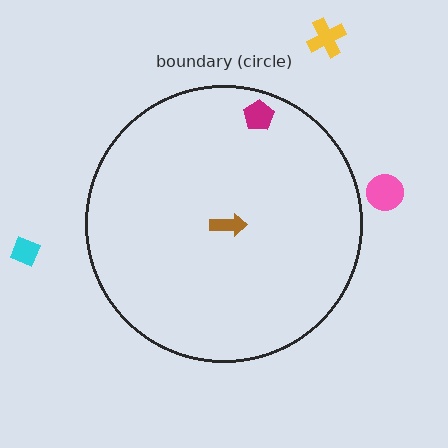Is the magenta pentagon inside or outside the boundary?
Inside.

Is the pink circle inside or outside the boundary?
Outside.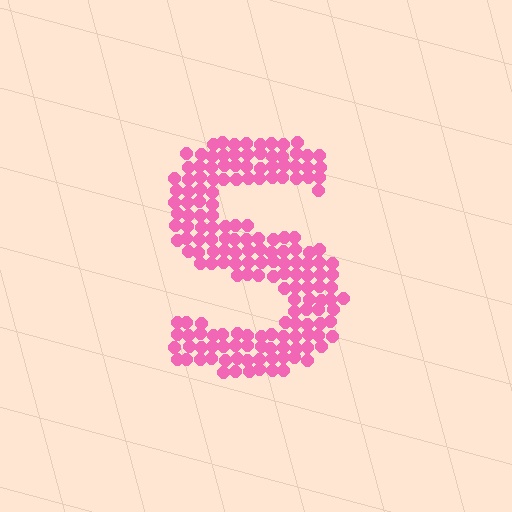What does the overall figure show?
The overall figure shows the letter S.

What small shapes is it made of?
It is made of small circles.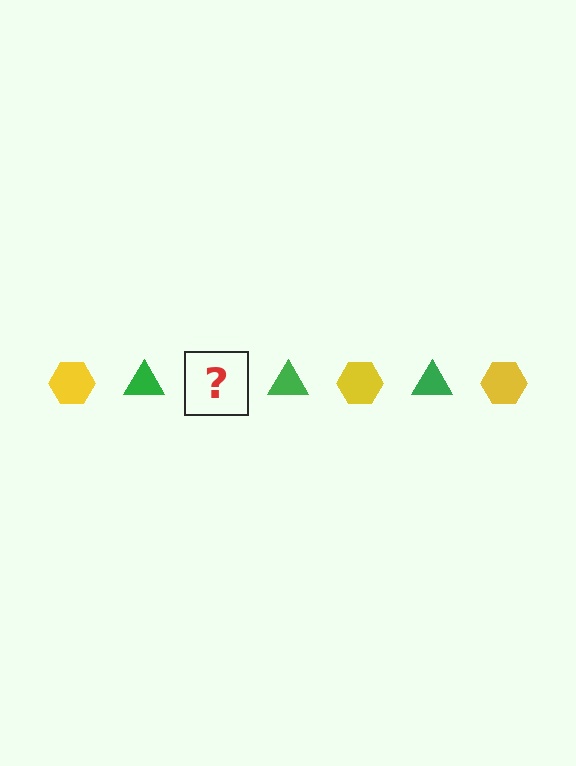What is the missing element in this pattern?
The missing element is a yellow hexagon.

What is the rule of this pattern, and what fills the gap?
The rule is that the pattern alternates between yellow hexagon and green triangle. The gap should be filled with a yellow hexagon.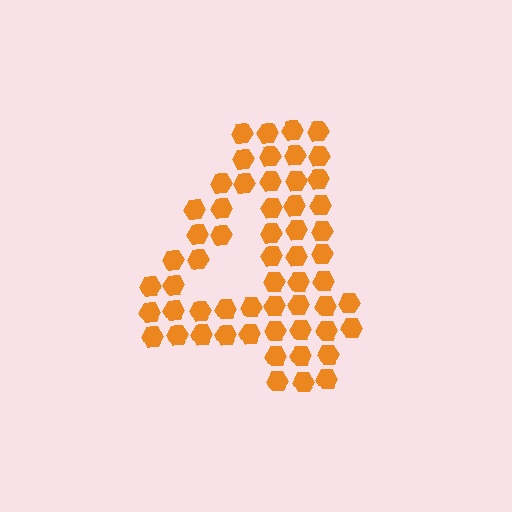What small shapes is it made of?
It is made of small hexagons.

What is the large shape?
The large shape is the digit 4.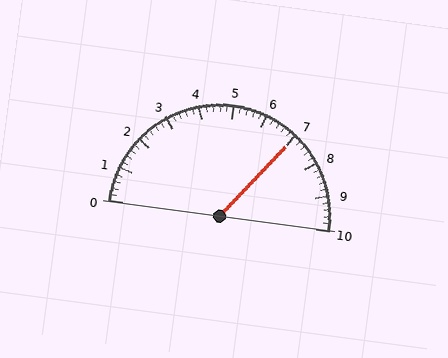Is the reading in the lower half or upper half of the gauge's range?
The reading is in the upper half of the range (0 to 10).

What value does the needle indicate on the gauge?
The needle indicates approximately 7.0.